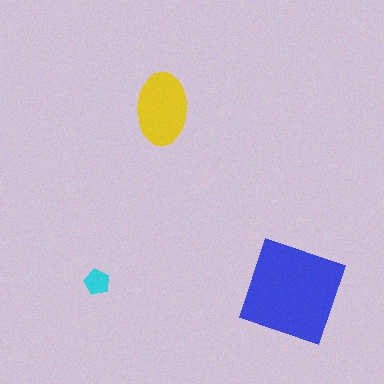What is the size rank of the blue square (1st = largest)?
1st.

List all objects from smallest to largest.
The cyan pentagon, the yellow ellipse, the blue square.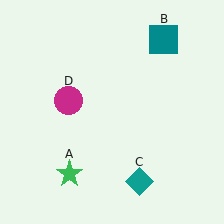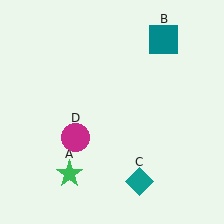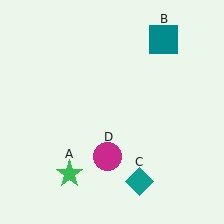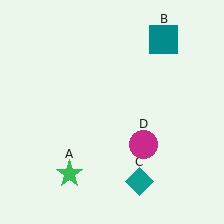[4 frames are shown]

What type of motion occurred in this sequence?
The magenta circle (object D) rotated counterclockwise around the center of the scene.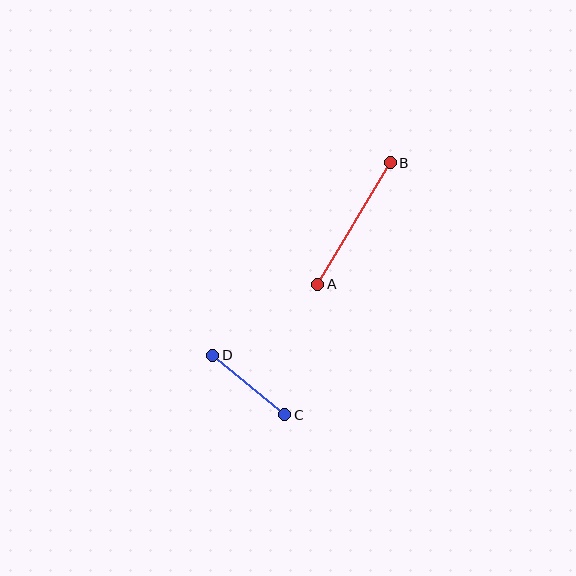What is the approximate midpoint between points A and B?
The midpoint is at approximately (354, 224) pixels.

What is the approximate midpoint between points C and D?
The midpoint is at approximately (249, 385) pixels.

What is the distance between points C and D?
The distance is approximately 93 pixels.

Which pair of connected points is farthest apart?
Points A and B are farthest apart.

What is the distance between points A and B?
The distance is approximately 142 pixels.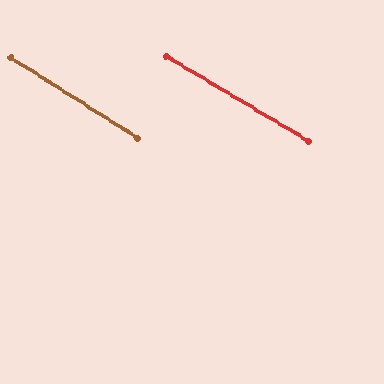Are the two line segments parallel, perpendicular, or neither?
Parallel — their directions differ by only 1.6°.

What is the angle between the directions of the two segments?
Approximately 2 degrees.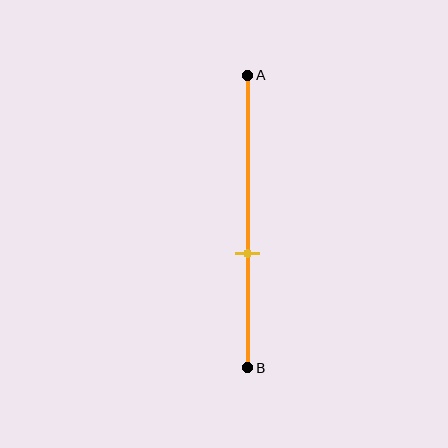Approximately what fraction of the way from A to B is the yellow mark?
The yellow mark is approximately 60% of the way from A to B.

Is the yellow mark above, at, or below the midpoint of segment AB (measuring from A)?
The yellow mark is below the midpoint of segment AB.